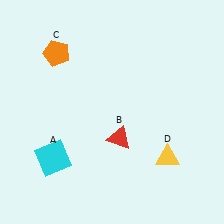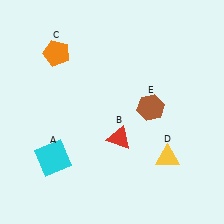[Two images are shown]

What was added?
A brown hexagon (E) was added in Image 2.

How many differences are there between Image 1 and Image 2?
There is 1 difference between the two images.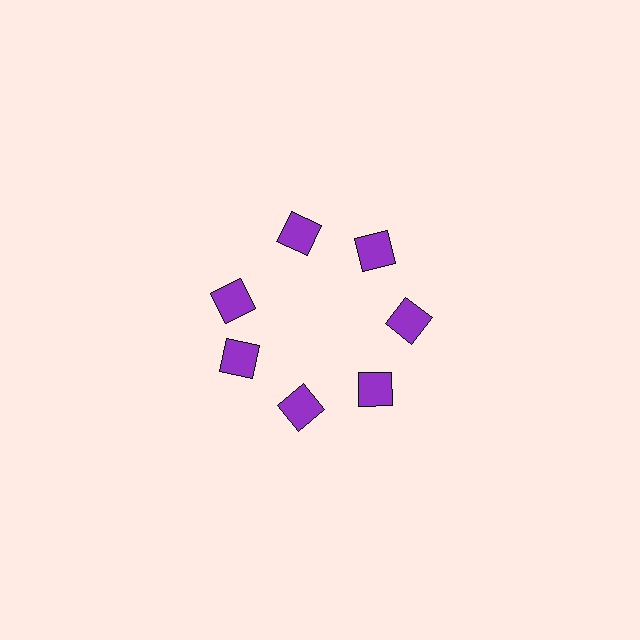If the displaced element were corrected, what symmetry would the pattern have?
It would have 7-fold rotational symmetry — the pattern would map onto itself every 51 degrees.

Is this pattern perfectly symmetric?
No. The 7 purple squares are arranged in a ring, but one element near the 10 o'clock position is rotated out of alignment along the ring, breaking the 7-fold rotational symmetry.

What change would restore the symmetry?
The symmetry would be restored by rotating it back into even spacing with its neighbors so that all 7 squares sit at equal angles and equal distance from the center.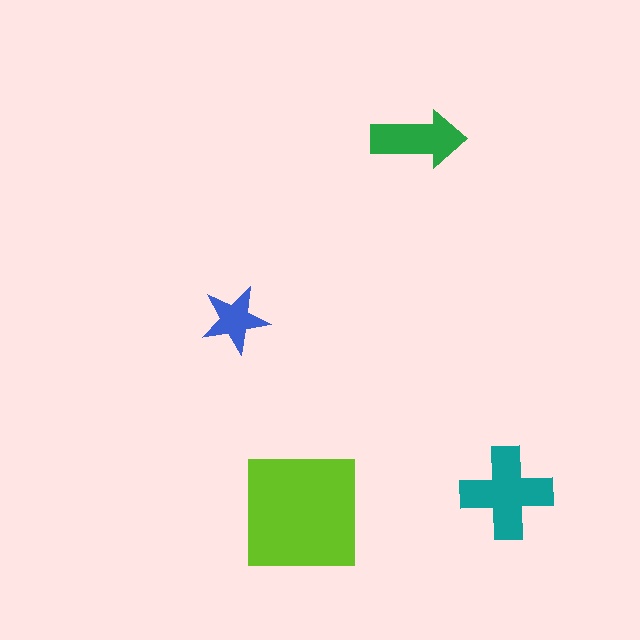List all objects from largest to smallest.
The lime square, the teal cross, the green arrow, the blue star.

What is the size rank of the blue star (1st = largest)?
4th.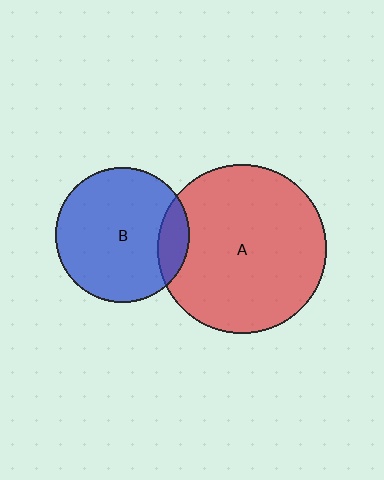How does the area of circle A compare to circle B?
Approximately 1.6 times.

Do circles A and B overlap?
Yes.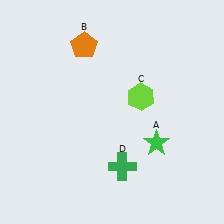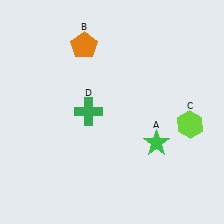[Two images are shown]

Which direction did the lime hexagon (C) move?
The lime hexagon (C) moved right.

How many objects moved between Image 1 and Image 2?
2 objects moved between the two images.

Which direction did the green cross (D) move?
The green cross (D) moved up.